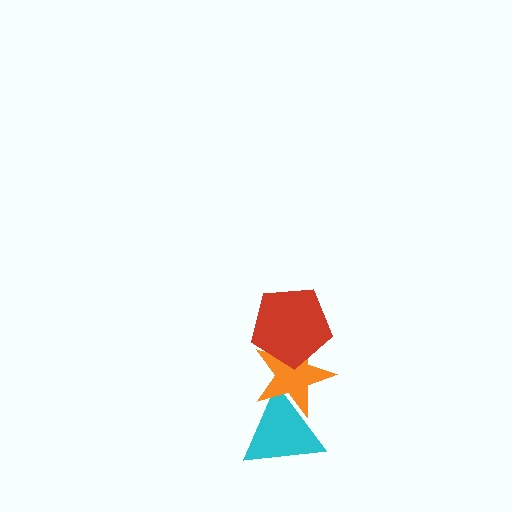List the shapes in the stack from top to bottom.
From top to bottom: the red pentagon, the orange star, the cyan triangle.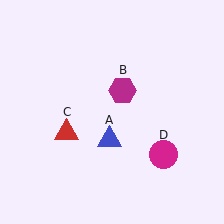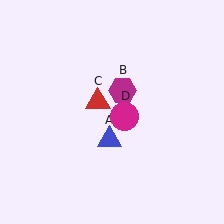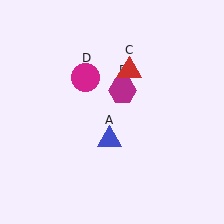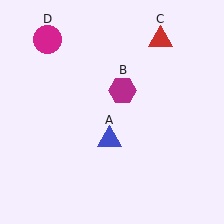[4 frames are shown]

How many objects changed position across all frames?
2 objects changed position: red triangle (object C), magenta circle (object D).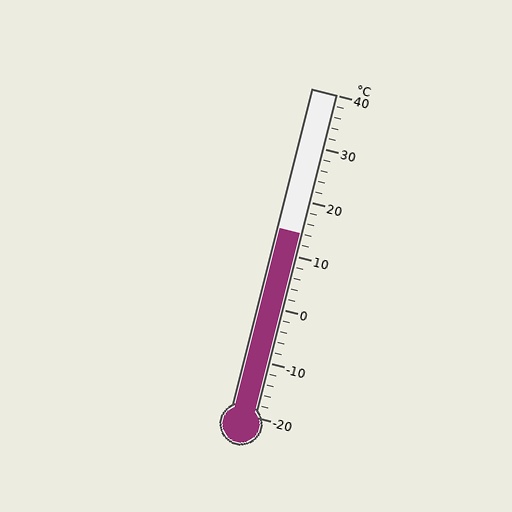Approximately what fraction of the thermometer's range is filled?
The thermometer is filled to approximately 55% of its range.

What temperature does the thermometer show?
The thermometer shows approximately 14°C.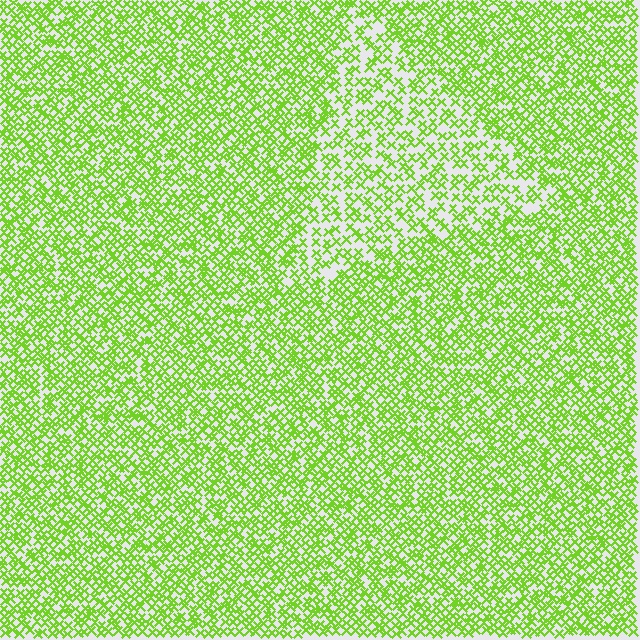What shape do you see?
I see a triangle.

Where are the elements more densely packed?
The elements are more densely packed outside the triangle boundary.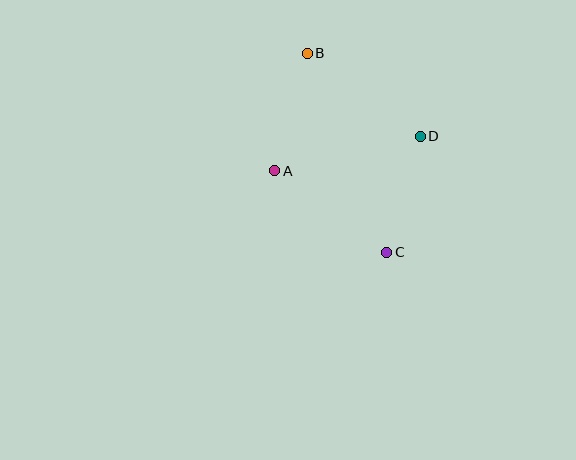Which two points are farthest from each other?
Points B and C are farthest from each other.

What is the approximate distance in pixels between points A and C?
The distance between A and C is approximately 138 pixels.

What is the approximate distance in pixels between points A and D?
The distance between A and D is approximately 150 pixels.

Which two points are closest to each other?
Points C and D are closest to each other.